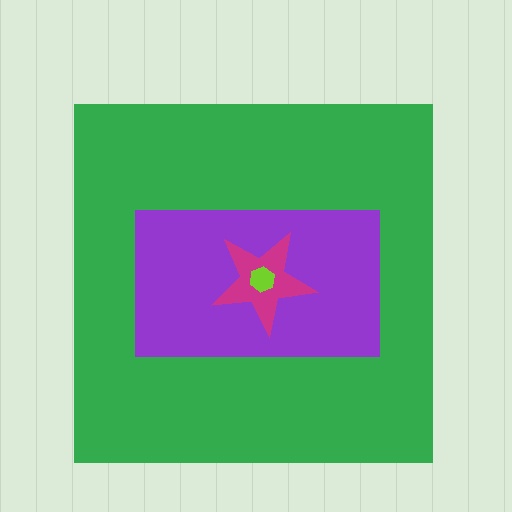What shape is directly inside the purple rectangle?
The magenta star.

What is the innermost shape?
The lime hexagon.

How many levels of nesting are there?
4.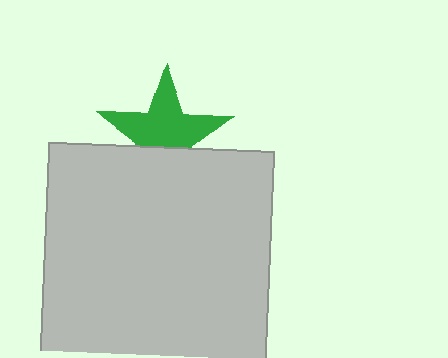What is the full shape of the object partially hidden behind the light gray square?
The partially hidden object is a green star.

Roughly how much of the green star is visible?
Most of it is visible (roughly 65%).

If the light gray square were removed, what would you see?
You would see the complete green star.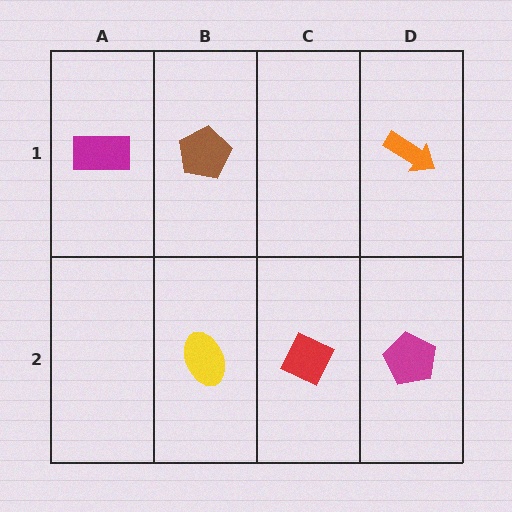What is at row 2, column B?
A yellow ellipse.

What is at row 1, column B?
A brown pentagon.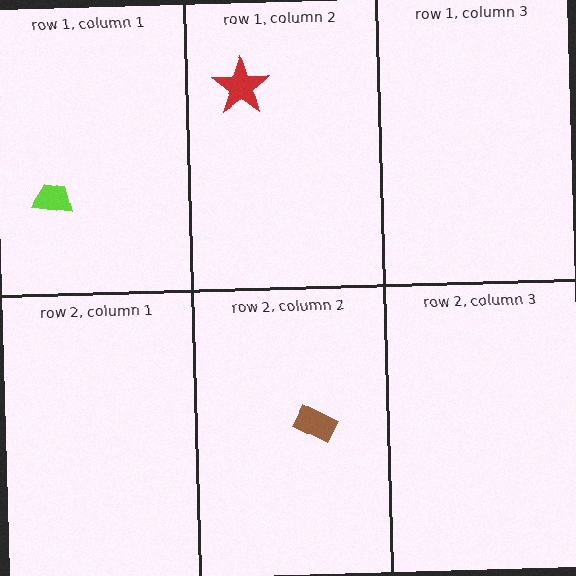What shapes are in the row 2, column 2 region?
The brown rectangle.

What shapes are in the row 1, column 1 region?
The lime trapezoid.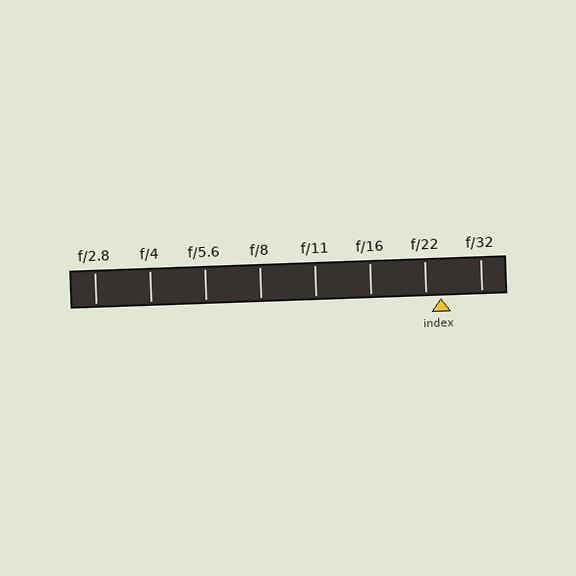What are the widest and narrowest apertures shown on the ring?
The widest aperture shown is f/2.8 and the narrowest is f/32.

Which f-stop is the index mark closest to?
The index mark is closest to f/22.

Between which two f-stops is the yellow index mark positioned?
The index mark is between f/22 and f/32.